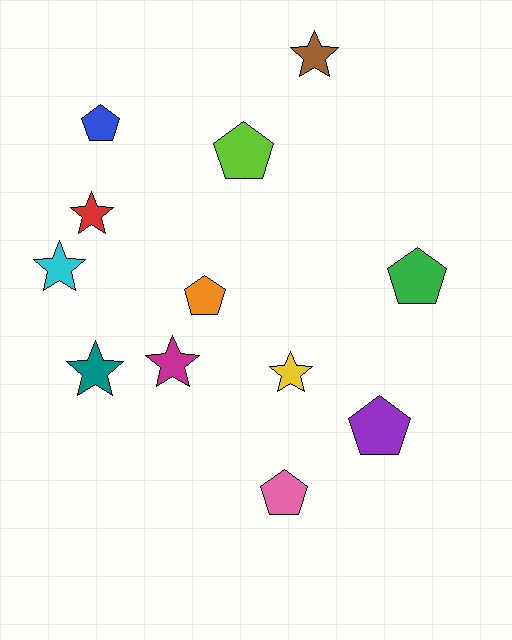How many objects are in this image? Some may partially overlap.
There are 12 objects.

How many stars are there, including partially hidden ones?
There are 6 stars.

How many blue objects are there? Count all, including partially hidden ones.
There is 1 blue object.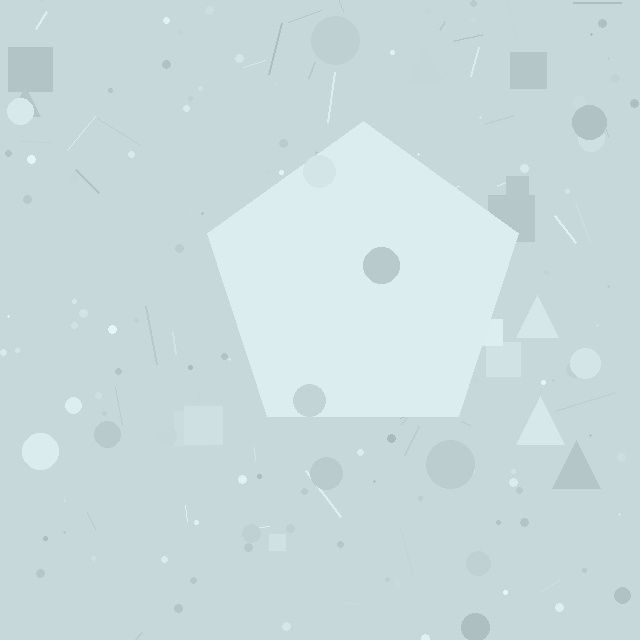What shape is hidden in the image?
A pentagon is hidden in the image.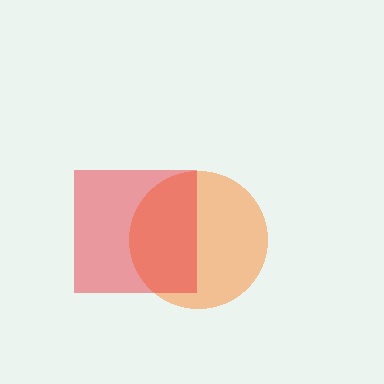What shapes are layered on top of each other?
The layered shapes are: an orange circle, a red square.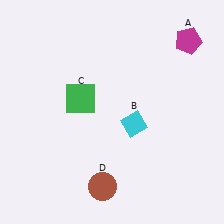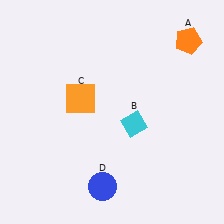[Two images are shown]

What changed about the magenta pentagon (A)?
In Image 1, A is magenta. In Image 2, it changed to orange.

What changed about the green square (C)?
In Image 1, C is green. In Image 2, it changed to orange.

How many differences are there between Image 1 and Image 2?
There are 3 differences between the two images.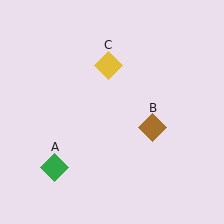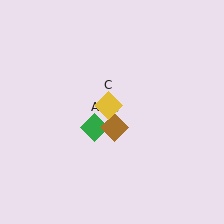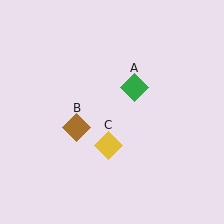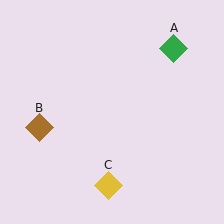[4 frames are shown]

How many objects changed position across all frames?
3 objects changed position: green diamond (object A), brown diamond (object B), yellow diamond (object C).